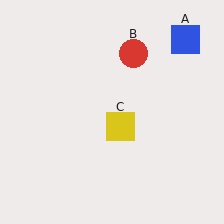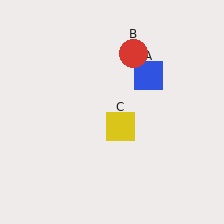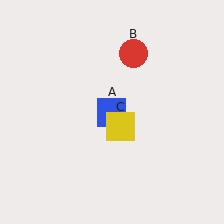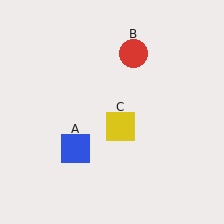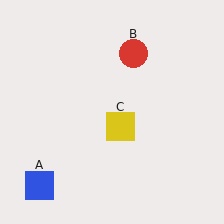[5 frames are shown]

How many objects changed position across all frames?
1 object changed position: blue square (object A).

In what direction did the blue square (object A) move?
The blue square (object A) moved down and to the left.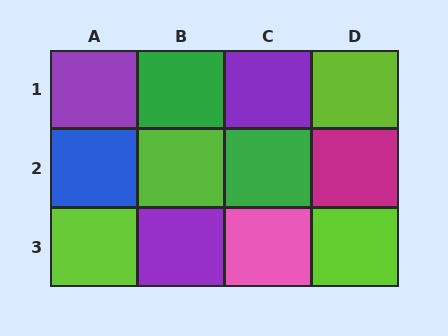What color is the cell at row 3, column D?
Lime.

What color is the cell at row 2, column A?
Blue.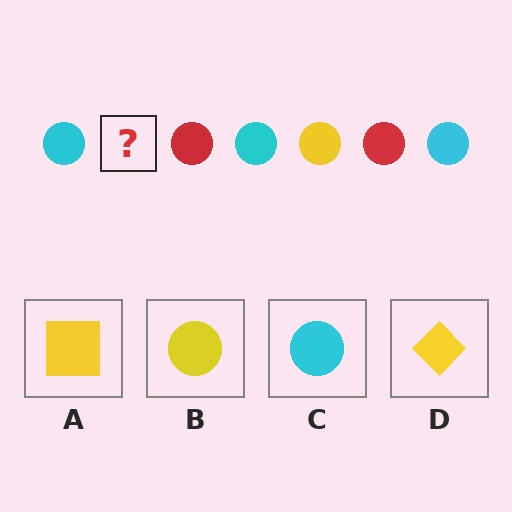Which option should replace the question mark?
Option B.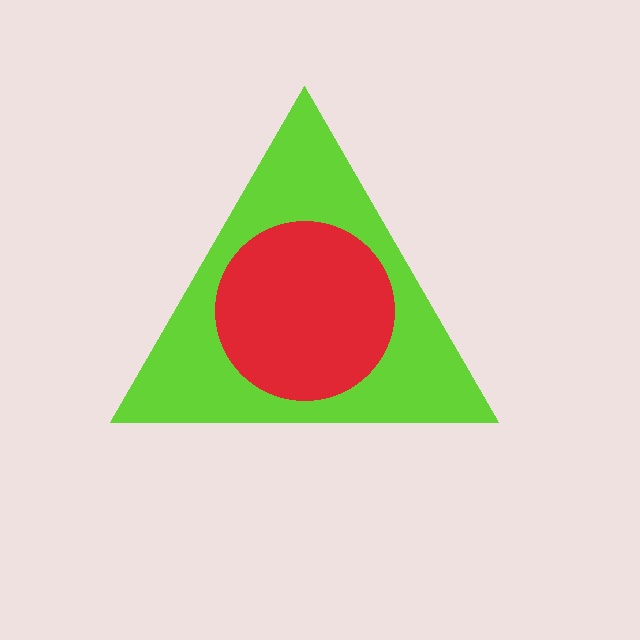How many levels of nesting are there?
2.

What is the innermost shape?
The red circle.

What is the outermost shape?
The lime triangle.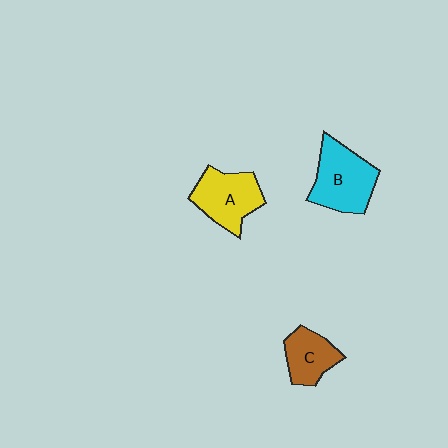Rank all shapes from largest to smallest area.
From largest to smallest: B (cyan), A (yellow), C (brown).